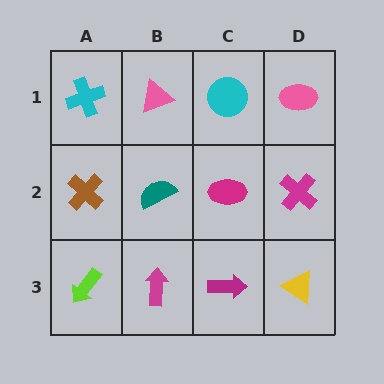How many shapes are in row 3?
4 shapes.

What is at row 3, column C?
A magenta arrow.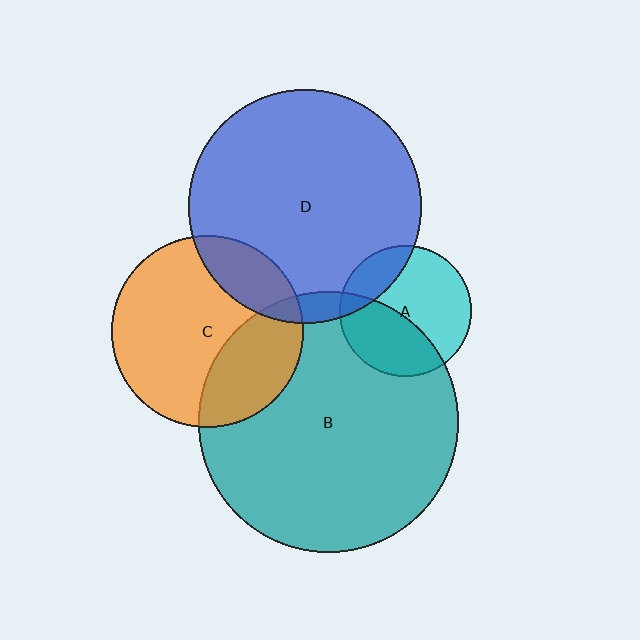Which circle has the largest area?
Circle B (teal).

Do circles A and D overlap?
Yes.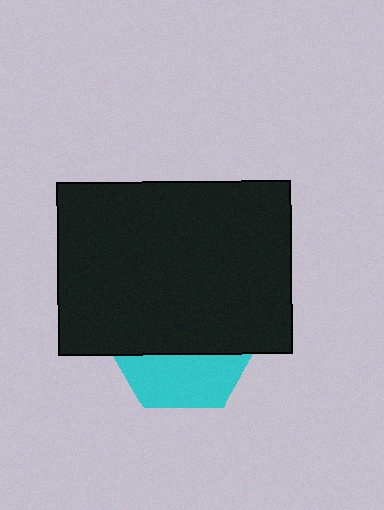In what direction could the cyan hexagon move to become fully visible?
The cyan hexagon could move down. That would shift it out from behind the black rectangle entirely.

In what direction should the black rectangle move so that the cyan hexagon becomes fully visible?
The black rectangle should move up. That is the shortest direction to clear the overlap and leave the cyan hexagon fully visible.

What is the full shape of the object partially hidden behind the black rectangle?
The partially hidden object is a cyan hexagon.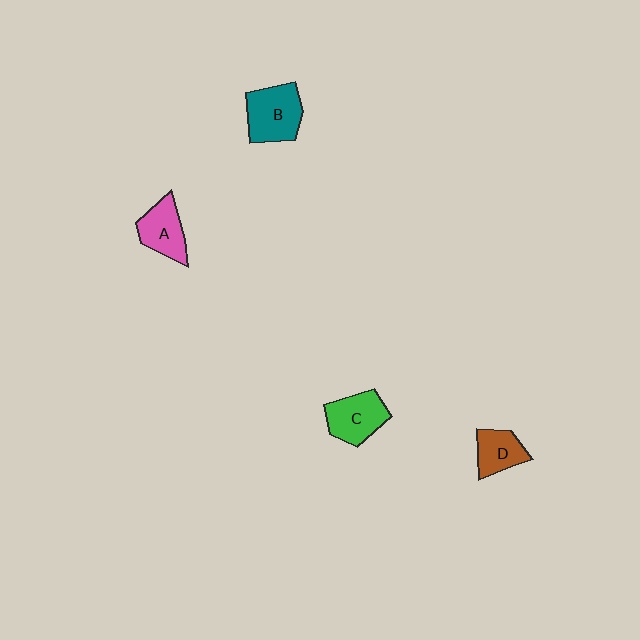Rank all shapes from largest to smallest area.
From largest to smallest: B (teal), C (green), A (pink), D (brown).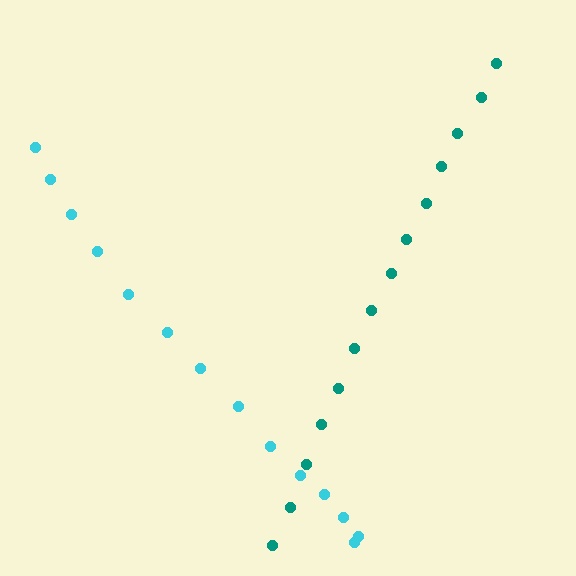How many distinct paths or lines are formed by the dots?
There are 2 distinct paths.